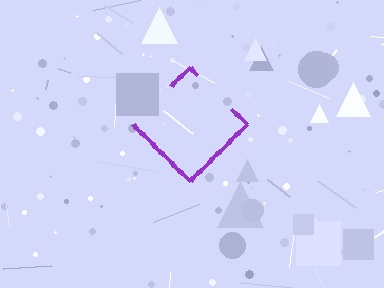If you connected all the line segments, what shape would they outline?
They would outline a diamond.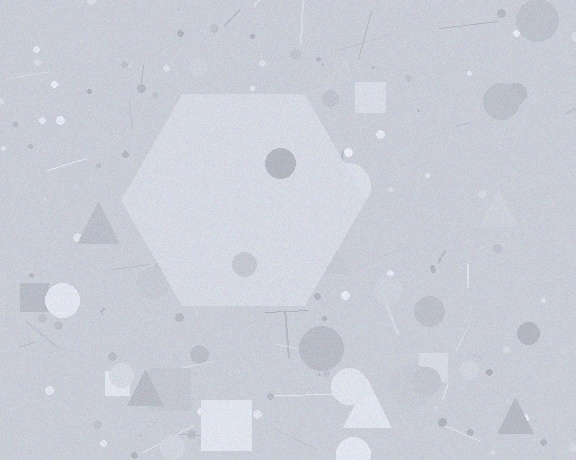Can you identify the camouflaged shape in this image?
The camouflaged shape is a hexagon.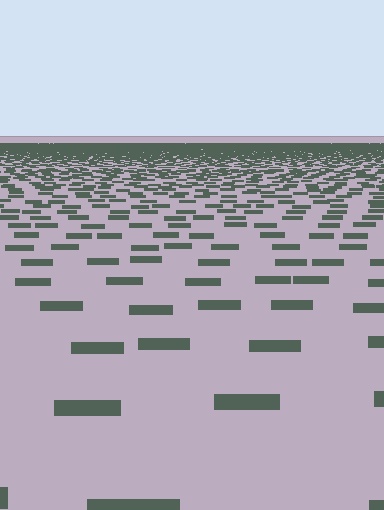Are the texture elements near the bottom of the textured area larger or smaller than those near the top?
Larger. Near the bottom, elements are closer to the viewer and appear at a bigger on-screen size.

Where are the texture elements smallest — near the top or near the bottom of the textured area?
Near the top.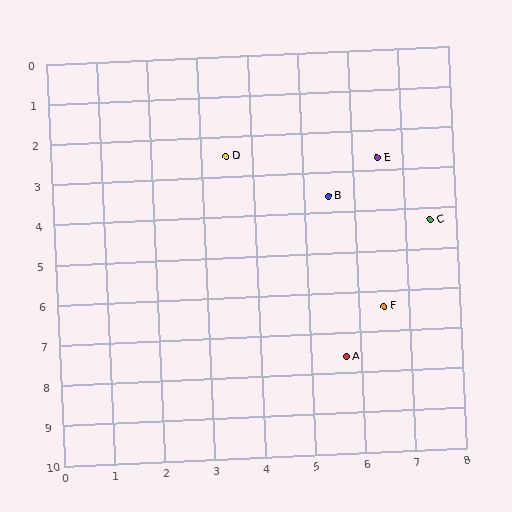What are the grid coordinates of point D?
Point D is at approximately (3.5, 2.5).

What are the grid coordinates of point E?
Point E is at approximately (6.5, 2.7).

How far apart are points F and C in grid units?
Points F and C are about 2.3 grid units apart.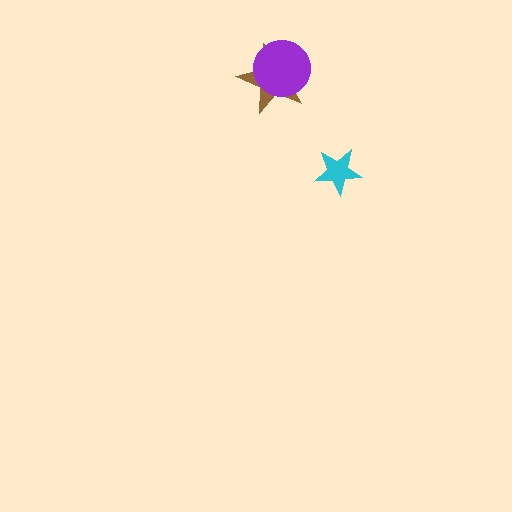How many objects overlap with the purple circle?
1 object overlaps with the purple circle.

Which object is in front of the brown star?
The purple circle is in front of the brown star.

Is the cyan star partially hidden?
No, no other shape covers it.